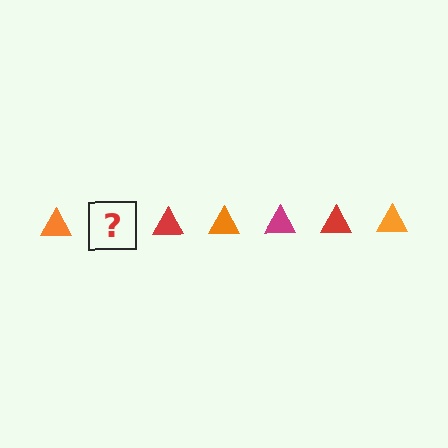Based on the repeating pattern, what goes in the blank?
The blank should be a magenta triangle.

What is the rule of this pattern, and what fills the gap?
The rule is that the pattern cycles through orange, magenta, red triangles. The gap should be filled with a magenta triangle.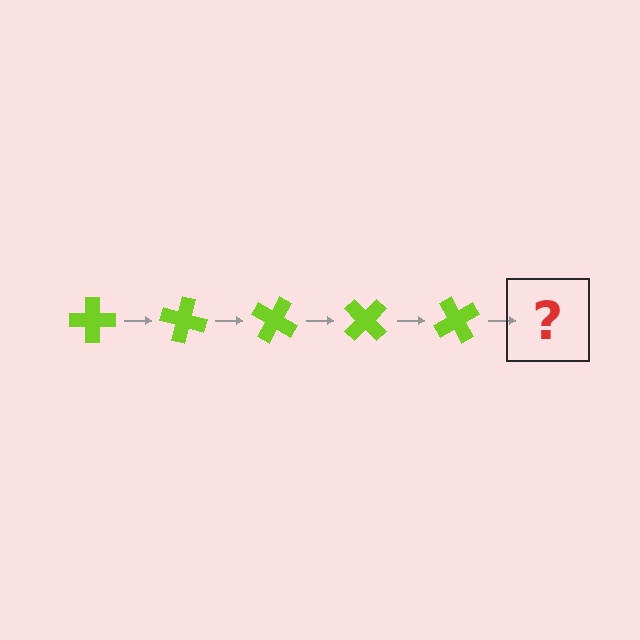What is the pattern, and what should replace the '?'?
The pattern is that the cross rotates 15 degrees each step. The '?' should be a lime cross rotated 75 degrees.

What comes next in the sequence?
The next element should be a lime cross rotated 75 degrees.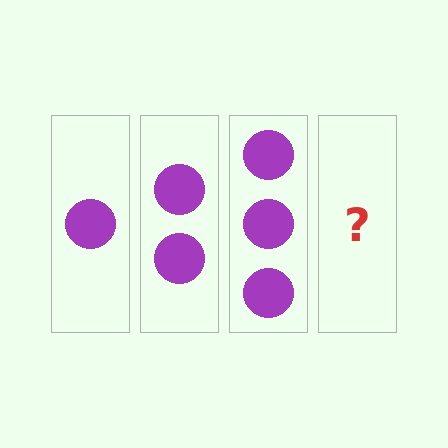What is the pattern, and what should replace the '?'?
The pattern is that each step adds one more circle. The '?' should be 4 circles.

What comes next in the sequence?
The next element should be 4 circles.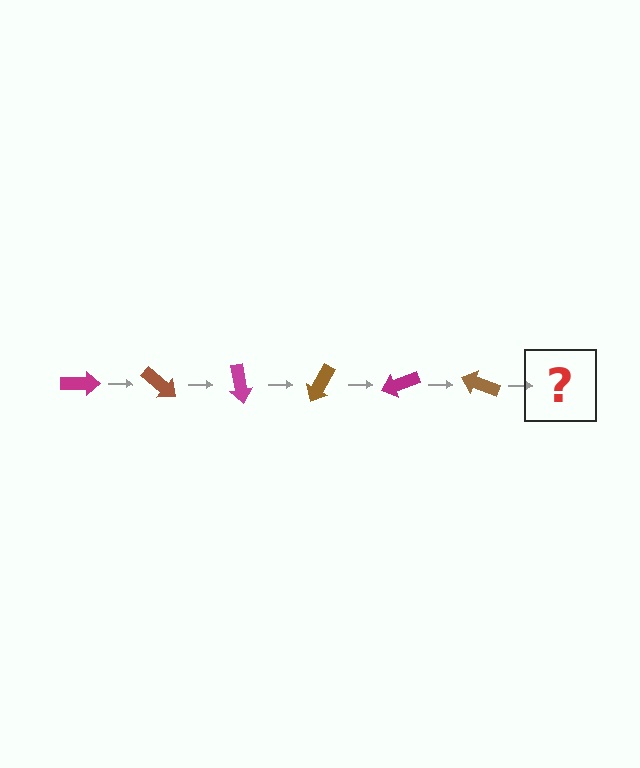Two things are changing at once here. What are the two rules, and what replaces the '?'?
The two rules are that it rotates 40 degrees each step and the color cycles through magenta and brown. The '?' should be a magenta arrow, rotated 240 degrees from the start.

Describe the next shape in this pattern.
It should be a magenta arrow, rotated 240 degrees from the start.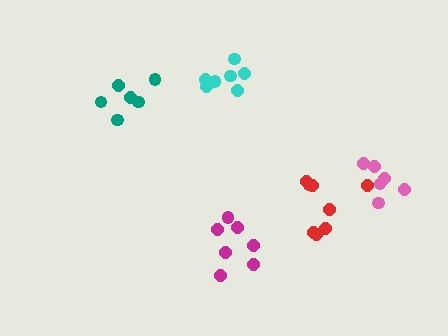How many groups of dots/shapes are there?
There are 5 groups.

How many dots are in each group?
Group 1: 7 dots, Group 2: 7 dots, Group 3: 8 dots, Group 4: 6 dots, Group 5: 6 dots (34 total).